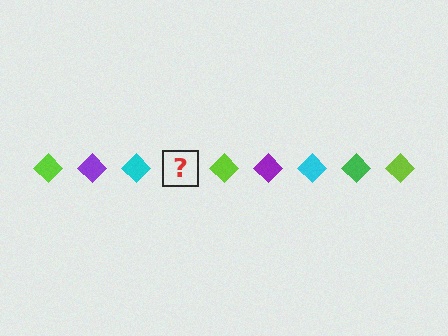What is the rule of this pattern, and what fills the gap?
The rule is that the pattern cycles through lime, purple, cyan, green diamonds. The gap should be filled with a green diamond.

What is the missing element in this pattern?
The missing element is a green diamond.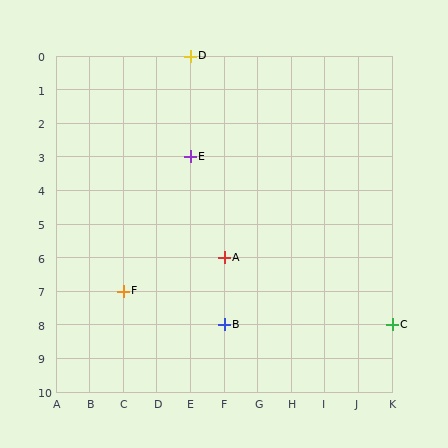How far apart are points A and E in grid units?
Points A and E are 1 column and 3 rows apart (about 3.2 grid units diagonally).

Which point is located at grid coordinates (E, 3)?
Point E is at (E, 3).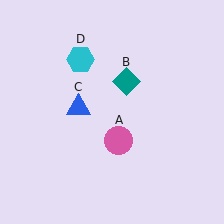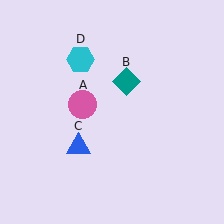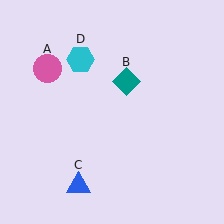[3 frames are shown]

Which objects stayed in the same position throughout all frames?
Teal diamond (object B) and cyan hexagon (object D) remained stationary.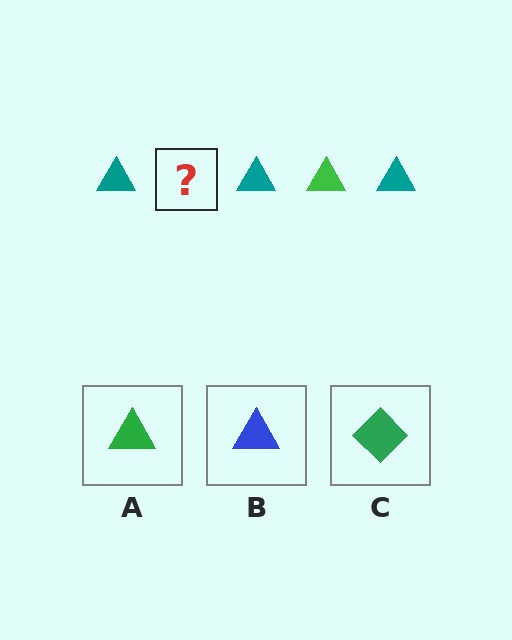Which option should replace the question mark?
Option A.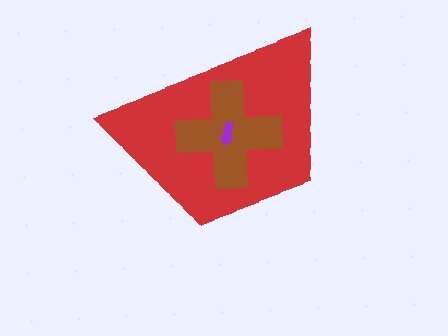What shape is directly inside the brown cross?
The purple arrow.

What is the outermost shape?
The red trapezoid.